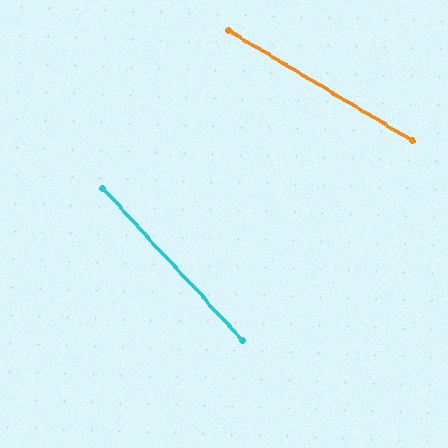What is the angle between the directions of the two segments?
Approximately 16 degrees.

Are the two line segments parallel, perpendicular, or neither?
Neither parallel nor perpendicular — they differ by about 16°.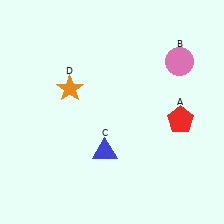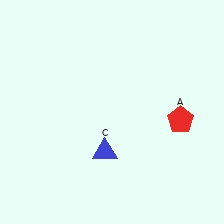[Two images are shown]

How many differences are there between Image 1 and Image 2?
There are 2 differences between the two images.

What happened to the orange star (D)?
The orange star (D) was removed in Image 2. It was in the top-left area of Image 1.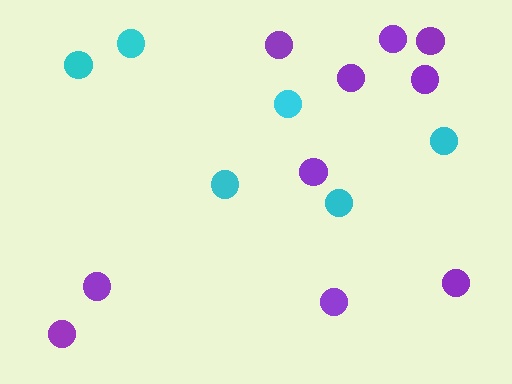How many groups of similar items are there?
There are 2 groups: one group of purple circles (10) and one group of cyan circles (6).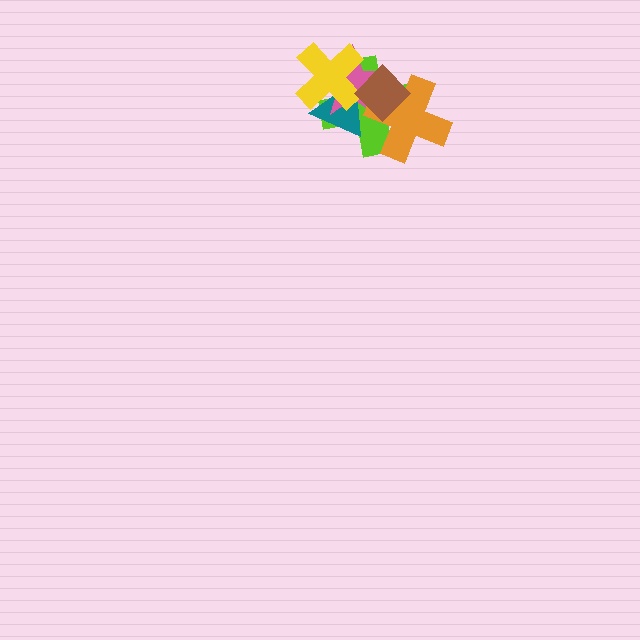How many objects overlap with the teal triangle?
5 objects overlap with the teal triangle.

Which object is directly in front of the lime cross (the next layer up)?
The teal triangle is directly in front of the lime cross.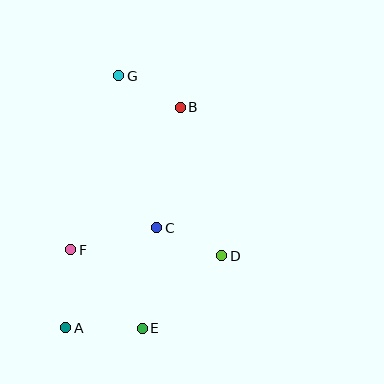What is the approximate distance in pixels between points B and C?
The distance between B and C is approximately 123 pixels.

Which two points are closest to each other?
Points B and G are closest to each other.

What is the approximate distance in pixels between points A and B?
The distance between A and B is approximately 249 pixels.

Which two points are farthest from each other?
Points A and G are farthest from each other.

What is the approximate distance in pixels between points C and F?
The distance between C and F is approximately 89 pixels.